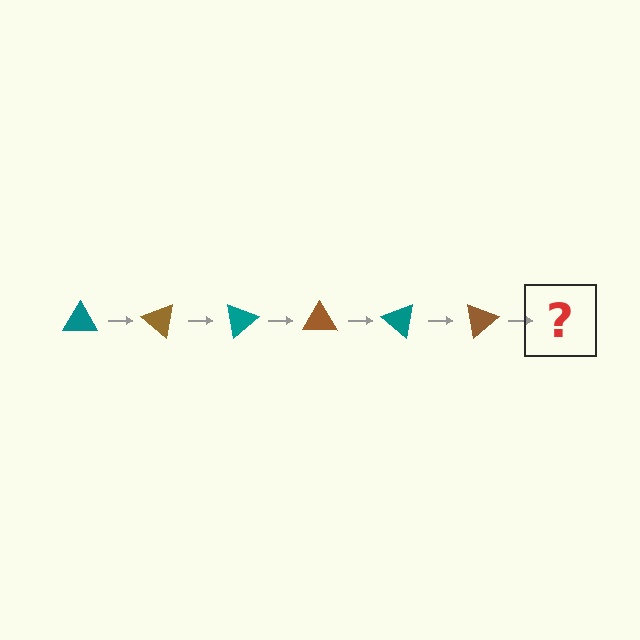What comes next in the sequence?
The next element should be a teal triangle, rotated 240 degrees from the start.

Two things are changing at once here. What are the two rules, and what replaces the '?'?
The two rules are that it rotates 40 degrees each step and the color cycles through teal and brown. The '?' should be a teal triangle, rotated 240 degrees from the start.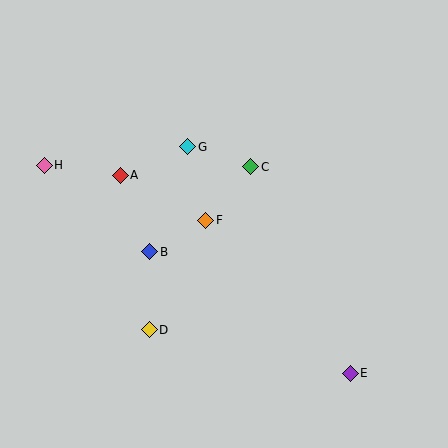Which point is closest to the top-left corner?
Point H is closest to the top-left corner.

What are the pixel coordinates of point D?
Point D is at (149, 330).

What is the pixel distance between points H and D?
The distance between H and D is 195 pixels.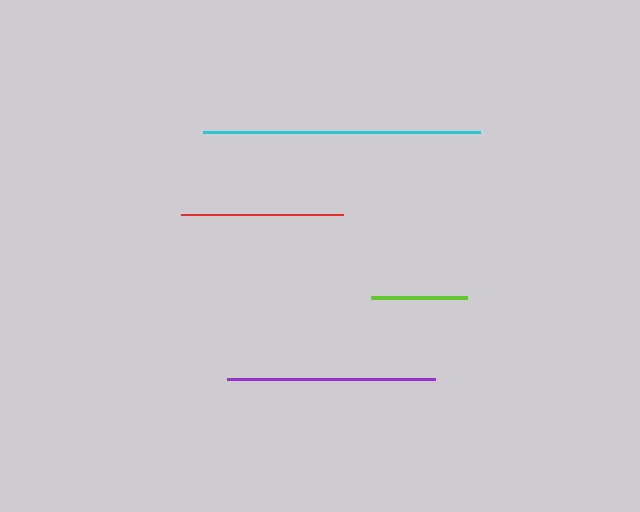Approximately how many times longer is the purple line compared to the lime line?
The purple line is approximately 2.2 times the length of the lime line.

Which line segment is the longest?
The cyan line is the longest at approximately 277 pixels.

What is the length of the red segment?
The red segment is approximately 163 pixels long.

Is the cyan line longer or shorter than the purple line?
The cyan line is longer than the purple line.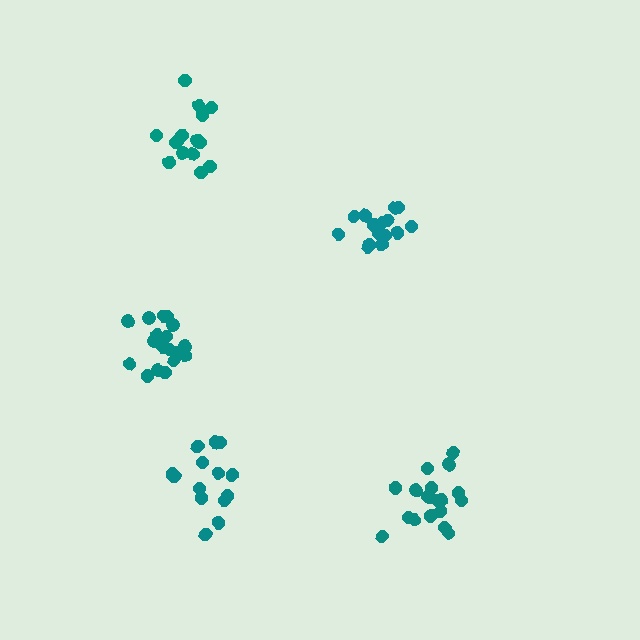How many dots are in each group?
Group 1: 14 dots, Group 2: 16 dots, Group 3: 19 dots, Group 4: 17 dots, Group 5: 18 dots (84 total).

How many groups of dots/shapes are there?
There are 5 groups.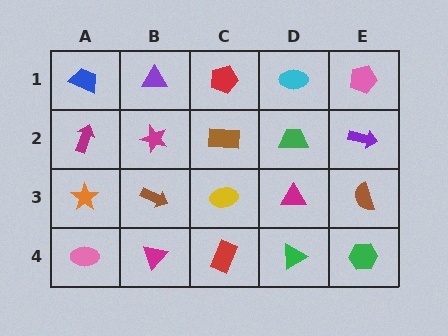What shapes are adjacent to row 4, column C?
A yellow ellipse (row 3, column C), a magenta triangle (row 4, column B), a green triangle (row 4, column D).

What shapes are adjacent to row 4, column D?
A magenta triangle (row 3, column D), a red rectangle (row 4, column C), a green hexagon (row 4, column E).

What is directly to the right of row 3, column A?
A brown arrow.